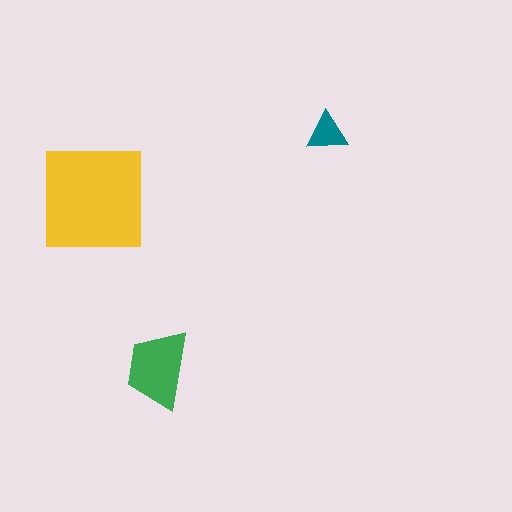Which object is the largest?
The yellow square.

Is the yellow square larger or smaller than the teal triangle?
Larger.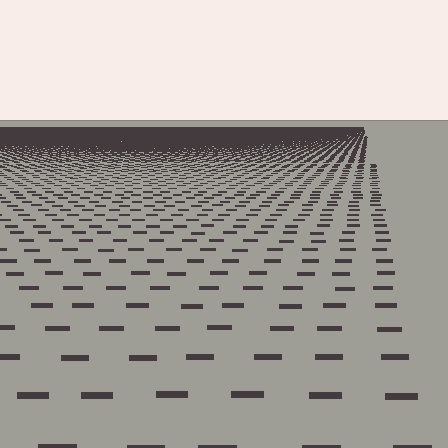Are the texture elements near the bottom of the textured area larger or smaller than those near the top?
Larger. Near the bottom, elements are closer to the viewer and appear at a bigger on-screen size.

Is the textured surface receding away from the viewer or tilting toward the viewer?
The surface is receding away from the viewer. Texture elements get smaller and denser toward the top.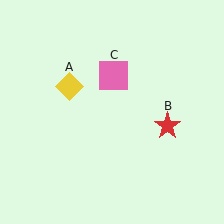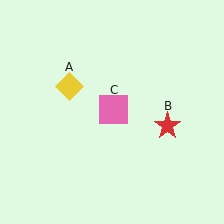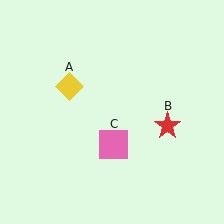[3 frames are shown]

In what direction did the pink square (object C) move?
The pink square (object C) moved down.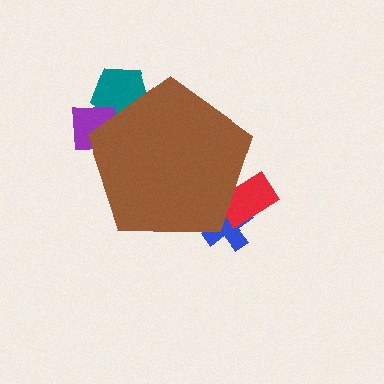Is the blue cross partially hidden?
Yes, the blue cross is partially hidden behind the brown pentagon.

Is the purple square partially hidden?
Yes, the purple square is partially hidden behind the brown pentagon.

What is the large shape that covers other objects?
A brown pentagon.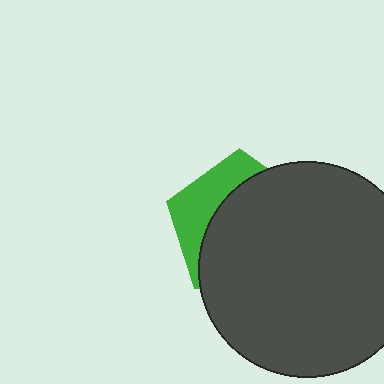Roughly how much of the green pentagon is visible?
A small part of it is visible (roughly 30%).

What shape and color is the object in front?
The object in front is a dark gray circle.